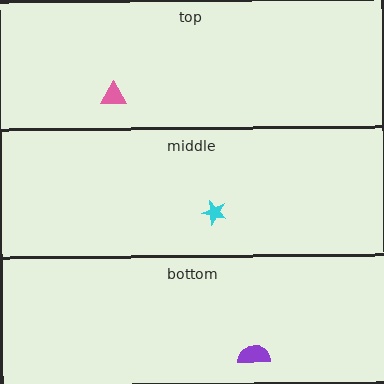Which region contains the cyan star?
The middle region.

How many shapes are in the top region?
1.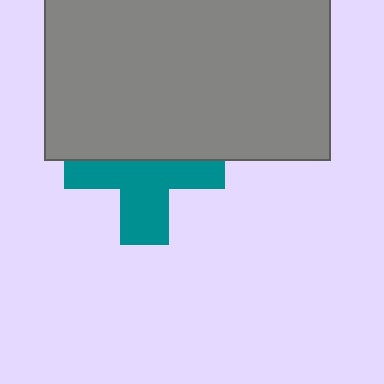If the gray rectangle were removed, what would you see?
You would see the complete teal cross.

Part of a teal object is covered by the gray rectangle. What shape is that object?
It is a cross.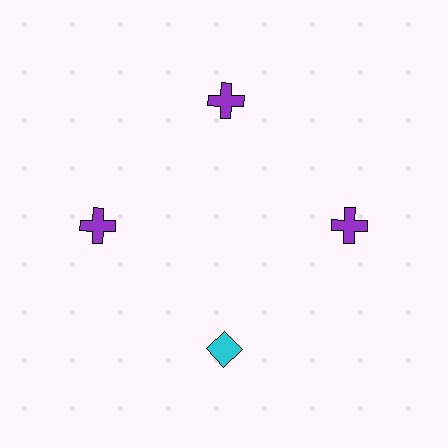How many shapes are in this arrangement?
There are 4 shapes arranged in a ring pattern.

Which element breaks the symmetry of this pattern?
The cyan diamond at roughly the 6 o'clock position breaks the symmetry. All other shapes are purple crosses.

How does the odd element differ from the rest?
It differs in both color (cyan instead of purple) and shape (diamond instead of cross).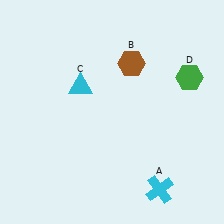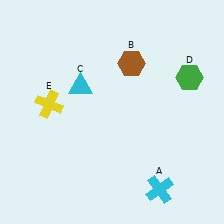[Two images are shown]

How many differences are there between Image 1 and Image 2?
There is 1 difference between the two images.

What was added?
A yellow cross (E) was added in Image 2.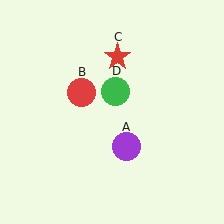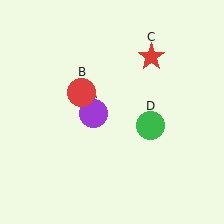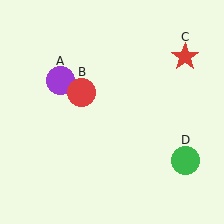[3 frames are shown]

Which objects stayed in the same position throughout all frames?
Red circle (object B) remained stationary.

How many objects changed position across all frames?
3 objects changed position: purple circle (object A), red star (object C), green circle (object D).